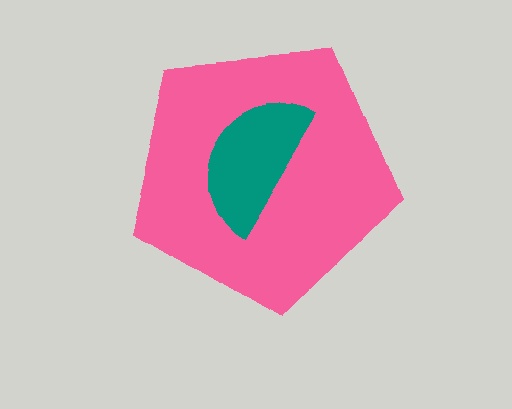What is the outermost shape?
The pink pentagon.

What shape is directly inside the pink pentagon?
The teal semicircle.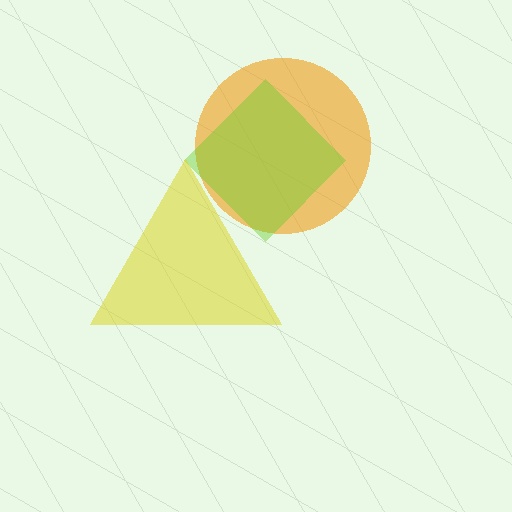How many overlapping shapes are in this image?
There are 3 overlapping shapes in the image.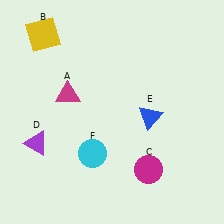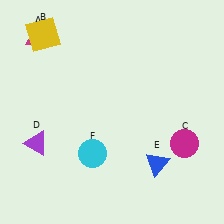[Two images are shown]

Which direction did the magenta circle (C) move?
The magenta circle (C) moved right.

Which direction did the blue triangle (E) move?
The blue triangle (E) moved down.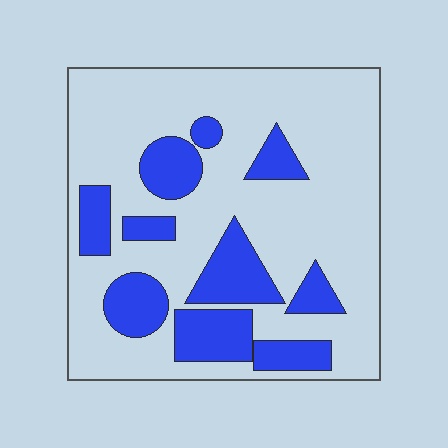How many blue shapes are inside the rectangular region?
10.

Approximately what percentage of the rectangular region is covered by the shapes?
Approximately 25%.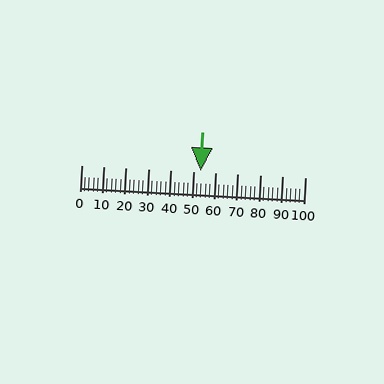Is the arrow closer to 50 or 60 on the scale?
The arrow is closer to 50.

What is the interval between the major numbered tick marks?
The major tick marks are spaced 10 units apart.